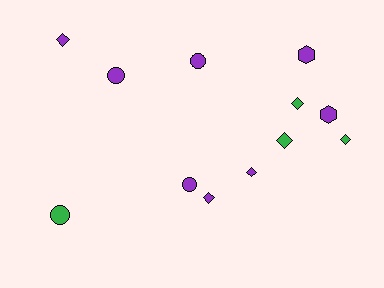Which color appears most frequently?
Purple, with 8 objects.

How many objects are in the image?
There are 12 objects.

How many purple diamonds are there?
There are 3 purple diamonds.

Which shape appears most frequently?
Diamond, with 6 objects.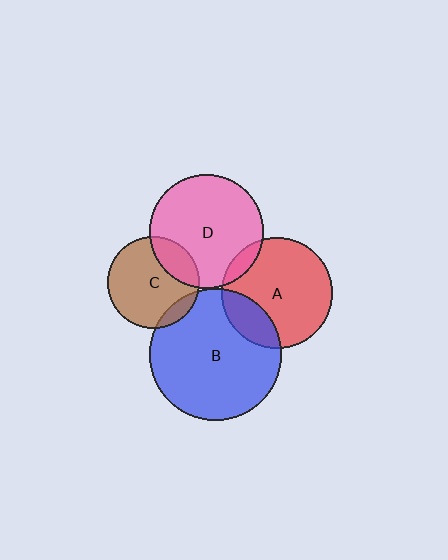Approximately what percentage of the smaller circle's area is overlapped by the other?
Approximately 10%.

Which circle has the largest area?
Circle B (blue).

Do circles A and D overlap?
Yes.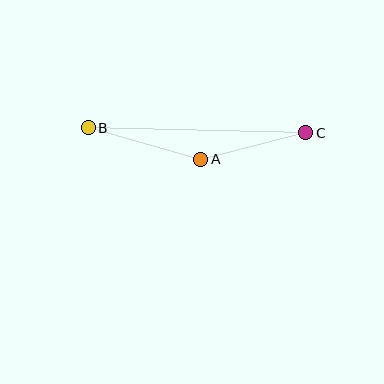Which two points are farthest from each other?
Points B and C are farthest from each other.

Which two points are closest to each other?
Points A and C are closest to each other.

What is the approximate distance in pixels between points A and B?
The distance between A and B is approximately 117 pixels.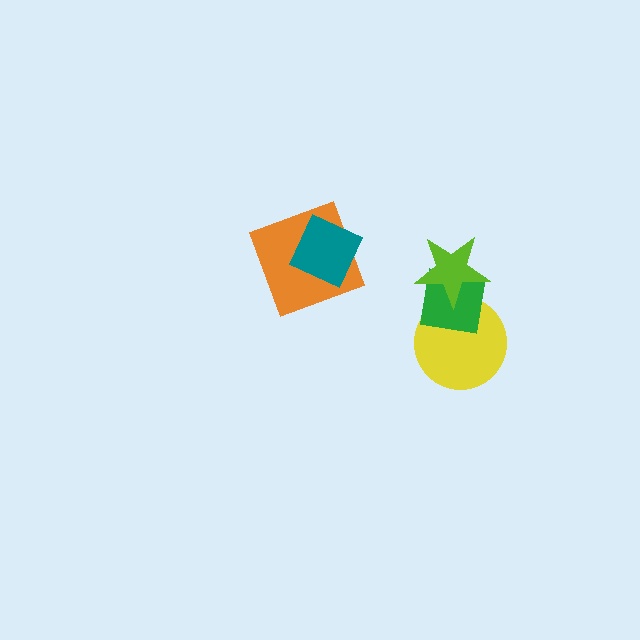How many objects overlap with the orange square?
1 object overlaps with the orange square.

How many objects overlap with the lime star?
2 objects overlap with the lime star.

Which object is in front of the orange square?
The teal square is in front of the orange square.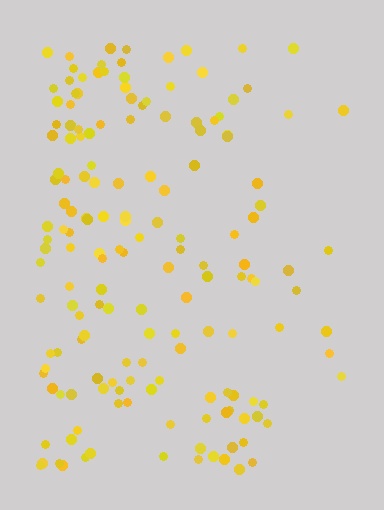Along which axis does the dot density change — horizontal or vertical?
Horizontal.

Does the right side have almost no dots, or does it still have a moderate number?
Still a moderate number, just noticeably fewer than the left.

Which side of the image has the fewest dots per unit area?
The right.